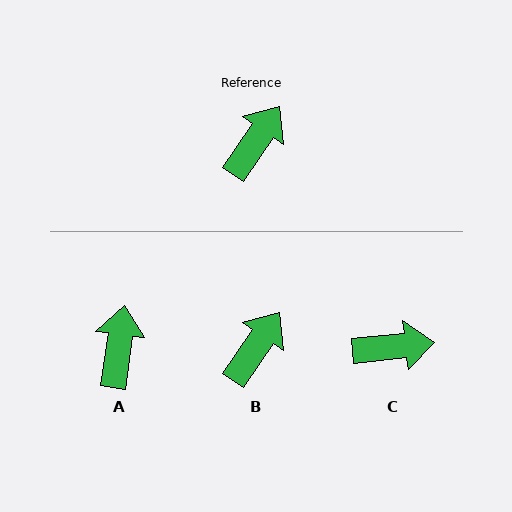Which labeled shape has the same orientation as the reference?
B.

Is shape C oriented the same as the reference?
No, it is off by about 50 degrees.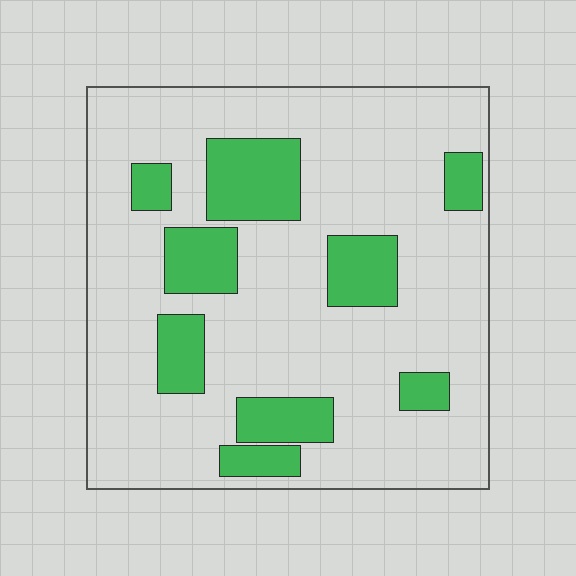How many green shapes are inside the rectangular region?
9.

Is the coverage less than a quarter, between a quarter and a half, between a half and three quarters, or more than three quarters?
Less than a quarter.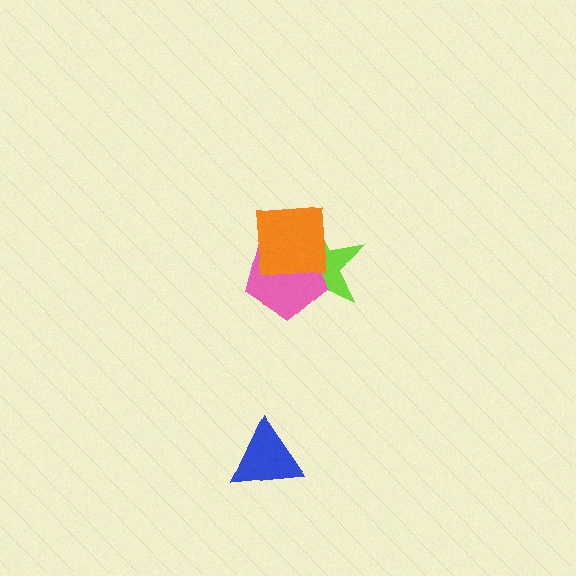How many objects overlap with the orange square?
2 objects overlap with the orange square.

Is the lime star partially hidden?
Yes, it is partially covered by another shape.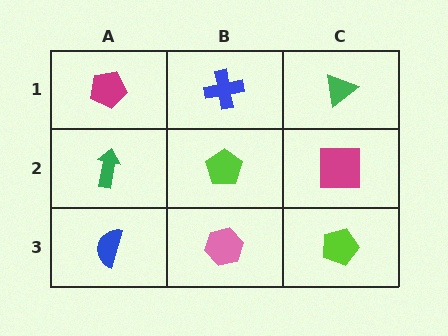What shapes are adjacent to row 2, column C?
A green triangle (row 1, column C), a lime pentagon (row 3, column C), a lime pentagon (row 2, column B).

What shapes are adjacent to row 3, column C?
A magenta square (row 2, column C), a pink hexagon (row 3, column B).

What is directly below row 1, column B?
A lime pentagon.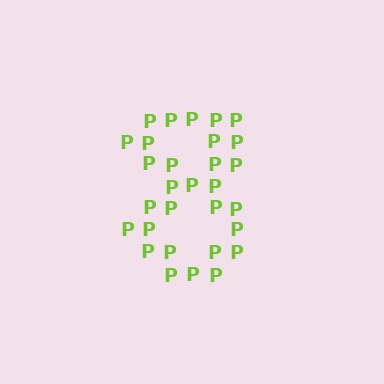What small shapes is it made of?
It is made of small letter P's.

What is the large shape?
The large shape is the digit 8.